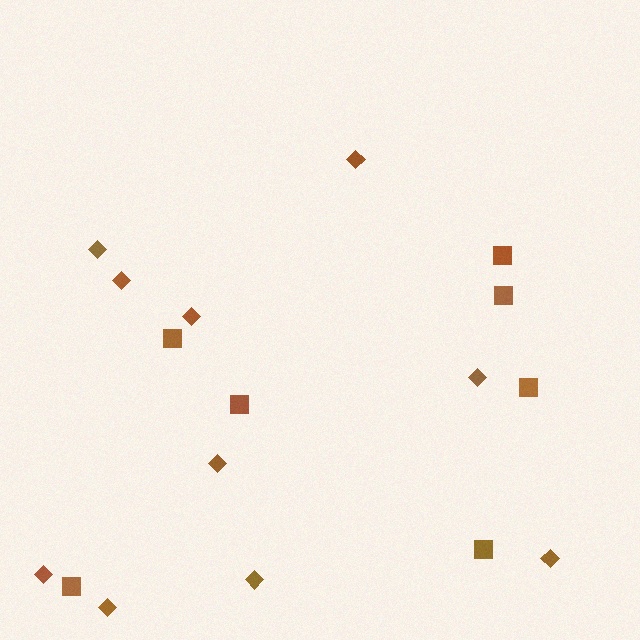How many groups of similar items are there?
There are 2 groups: one group of squares (7) and one group of diamonds (10).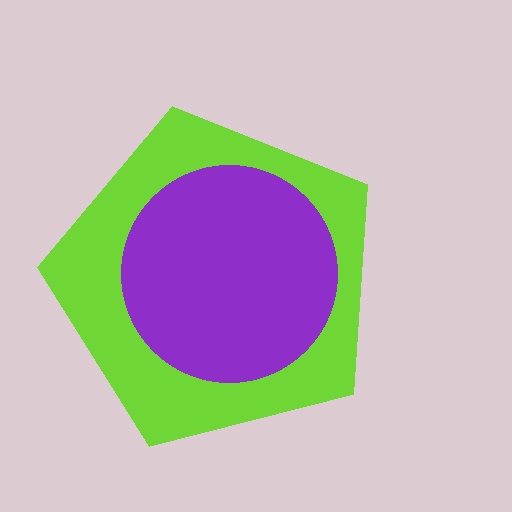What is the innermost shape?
The purple circle.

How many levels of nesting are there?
2.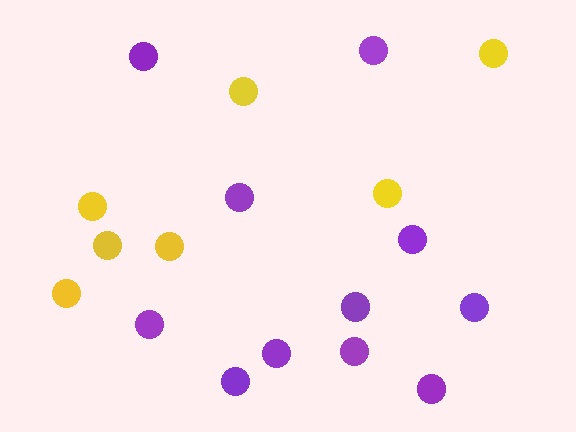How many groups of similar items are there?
There are 2 groups: one group of purple circles (11) and one group of yellow circles (7).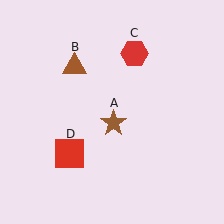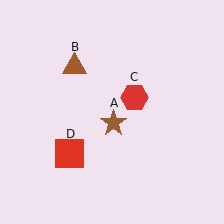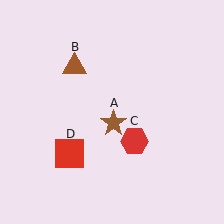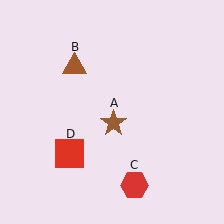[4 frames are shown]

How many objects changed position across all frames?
1 object changed position: red hexagon (object C).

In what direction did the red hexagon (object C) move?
The red hexagon (object C) moved down.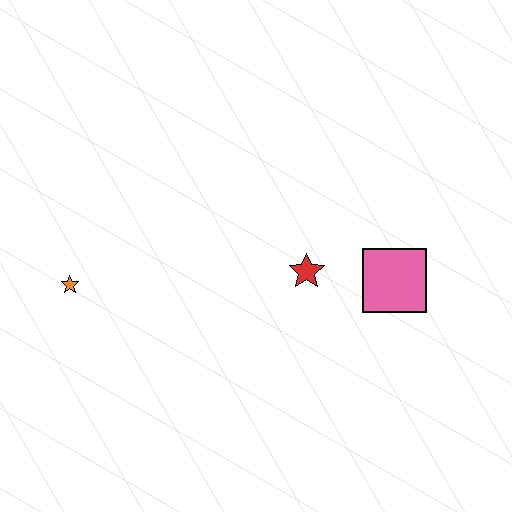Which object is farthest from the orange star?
The pink square is farthest from the orange star.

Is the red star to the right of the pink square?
No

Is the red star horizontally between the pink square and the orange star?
Yes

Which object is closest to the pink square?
The red star is closest to the pink square.